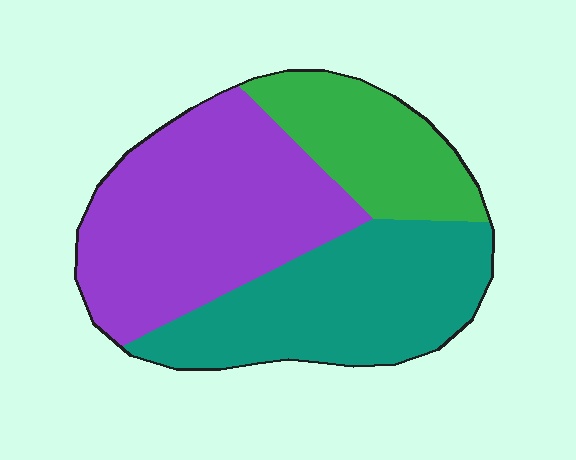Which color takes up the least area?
Green, at roughly 20%.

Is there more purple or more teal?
Purple.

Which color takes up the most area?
Purple, at roughly 45%.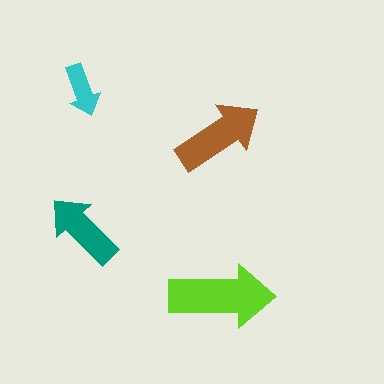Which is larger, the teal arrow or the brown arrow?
The brown one.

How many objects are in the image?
There are 4 objects in the image.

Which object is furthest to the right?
The lime arrow is rightmost.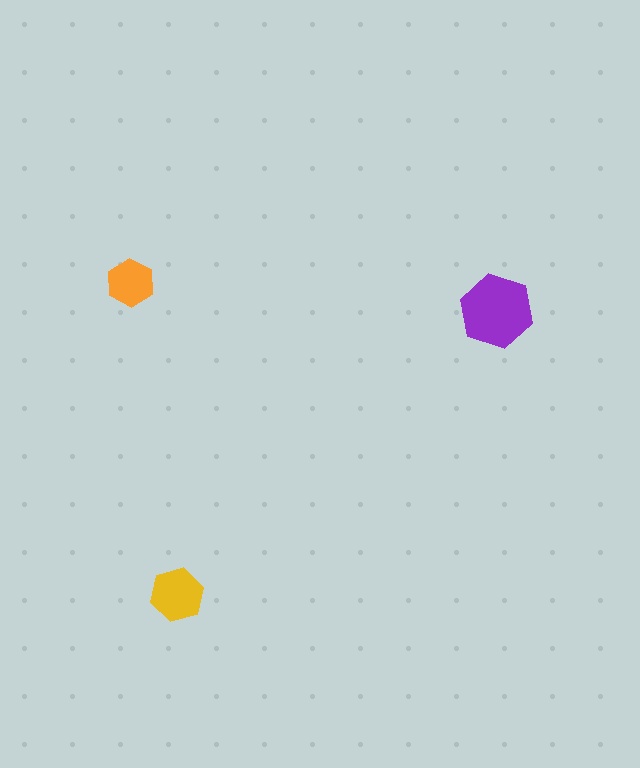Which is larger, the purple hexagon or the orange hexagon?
The purple one.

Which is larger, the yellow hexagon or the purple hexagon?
The purple one.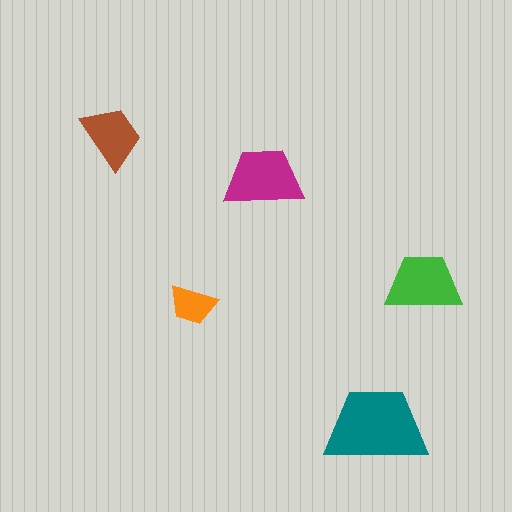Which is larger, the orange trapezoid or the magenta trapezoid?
The magenta one.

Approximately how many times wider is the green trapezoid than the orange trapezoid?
About 1.5 times wider.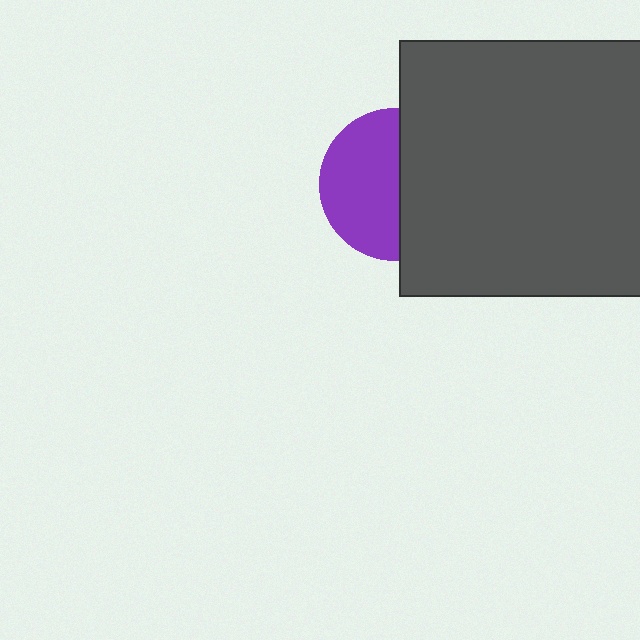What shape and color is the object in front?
The object in front is a dark gray rectangle.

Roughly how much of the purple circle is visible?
About half of it is visible (roughly 53%).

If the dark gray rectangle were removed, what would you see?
You would see the complete purple circle.